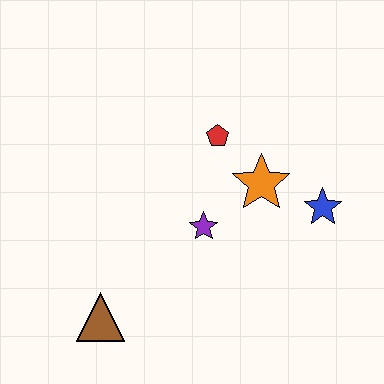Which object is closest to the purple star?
The orange star is closest to the purple star.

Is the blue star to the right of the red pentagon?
Yes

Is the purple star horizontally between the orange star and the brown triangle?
Yes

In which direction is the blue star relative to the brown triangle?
The blue star is to the right of the brown triangle.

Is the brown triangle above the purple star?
No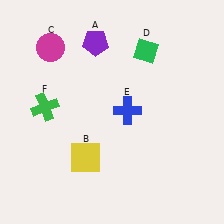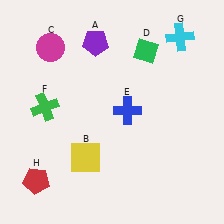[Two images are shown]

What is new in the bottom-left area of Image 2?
A red pentagon (H) was added in the bottom-left area of Image 2.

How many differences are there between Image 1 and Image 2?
There are 2 differences between the two images.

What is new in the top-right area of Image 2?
A cyan cross (G) was added in the top-right area of Image 2.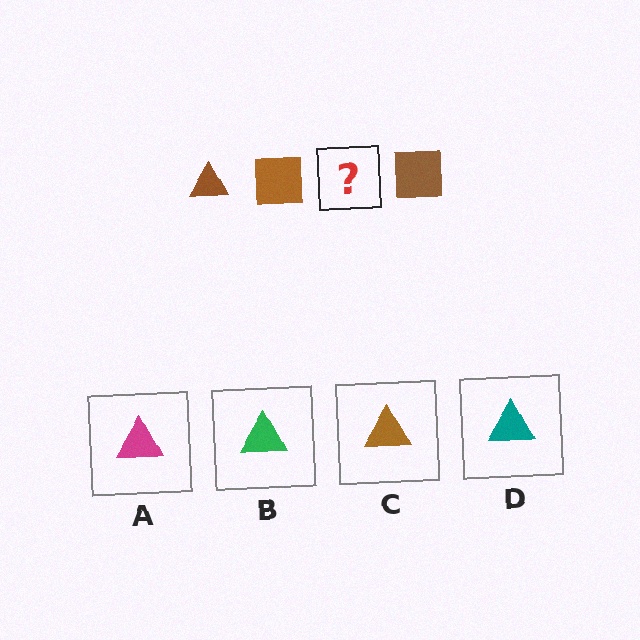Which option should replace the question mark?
Option C.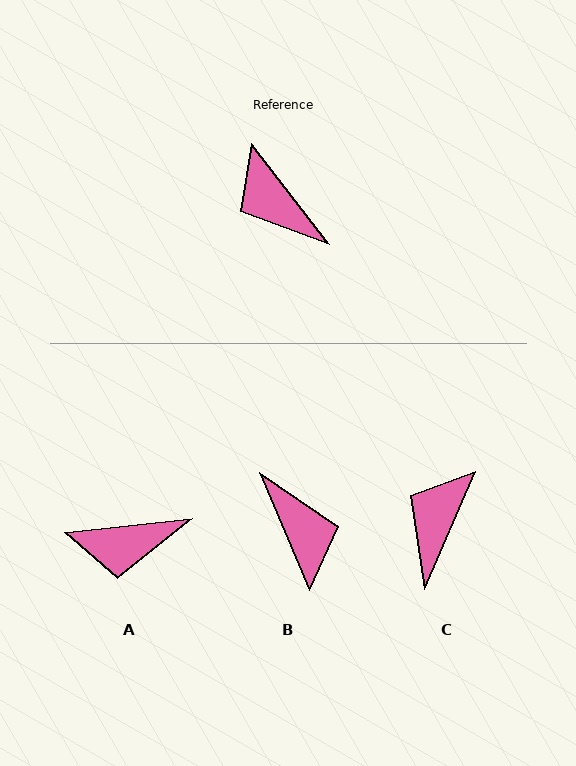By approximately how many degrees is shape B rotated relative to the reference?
Approximately 166 degrees counter-clockwise.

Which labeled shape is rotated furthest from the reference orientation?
B, about 166 degrees away.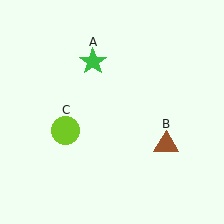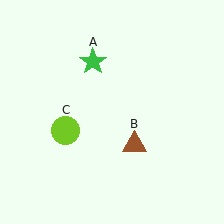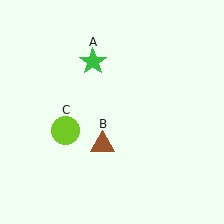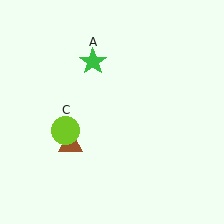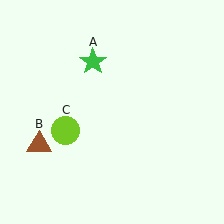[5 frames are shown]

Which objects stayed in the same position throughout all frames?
Green star (object A) and lime circle (object C) remained stationary.